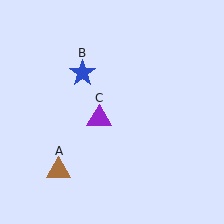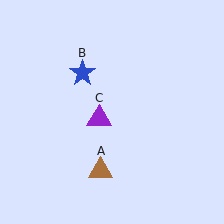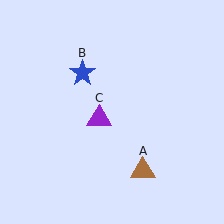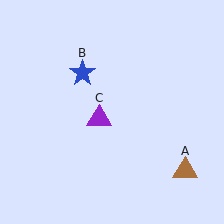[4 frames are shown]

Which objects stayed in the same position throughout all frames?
Blue star (object B) and purple triangle (object C) remained stationary.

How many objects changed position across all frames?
1 object changed position: brown triangle (object A).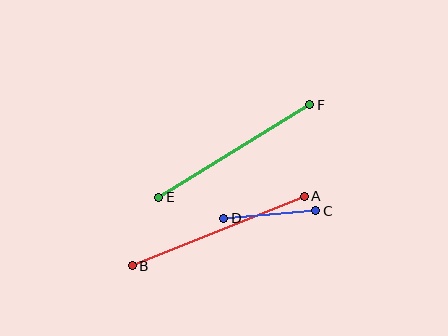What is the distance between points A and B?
The distance is approximately 185 pixels.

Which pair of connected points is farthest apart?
Points A and B are farthest apart.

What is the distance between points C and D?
The distance is approximately 92 pixels.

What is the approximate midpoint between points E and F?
The midpoint is at approximately (234, 151) pixels.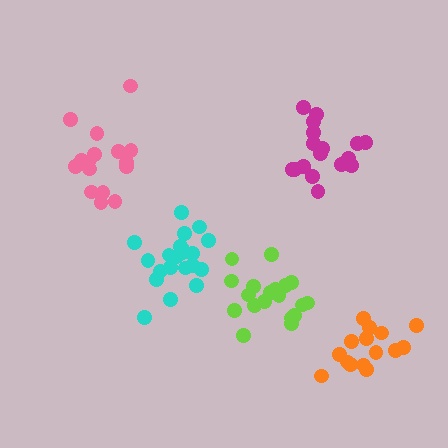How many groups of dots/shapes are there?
There are 5 groups.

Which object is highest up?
The magenta cluster is topmost.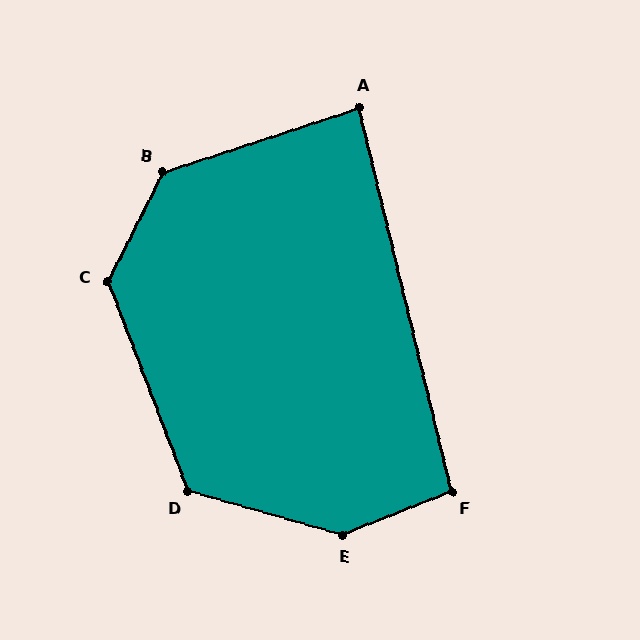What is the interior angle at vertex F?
Approximately 98 degrees (obtuse).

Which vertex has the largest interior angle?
E, at approximately 142 degrees.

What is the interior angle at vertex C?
Approximately 132 degrees (obtuse).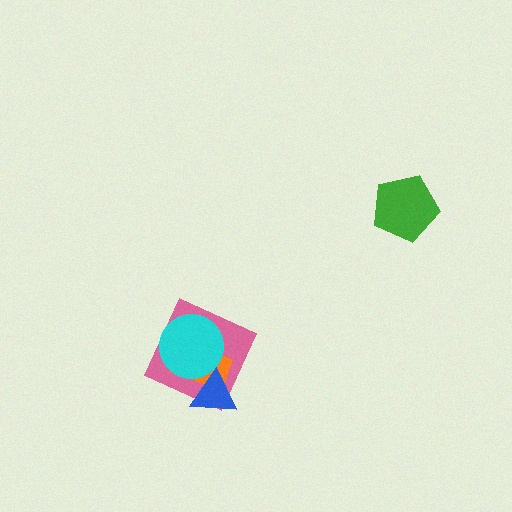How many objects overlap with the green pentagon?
0 objects overlap with the green pentagon.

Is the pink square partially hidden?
Yes, it is partially covered by another shape.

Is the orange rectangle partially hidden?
Yes, it is partially covered by another shape.